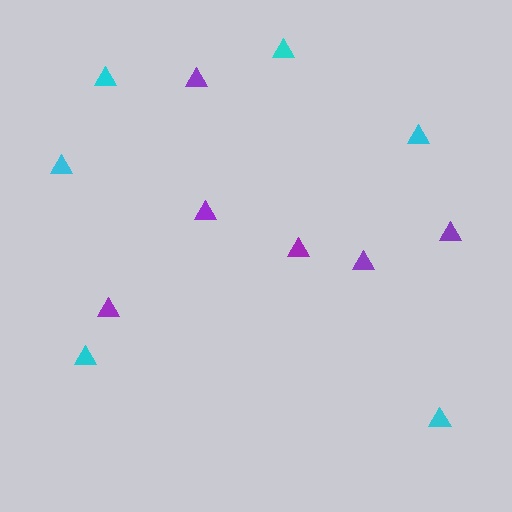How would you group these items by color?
There are 2 groups: one group of cyan triangles (6) and one group of purple triangles (6).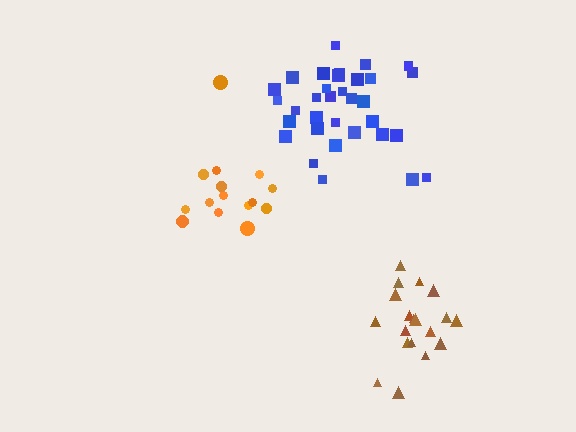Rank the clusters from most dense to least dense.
blue, brown, orange.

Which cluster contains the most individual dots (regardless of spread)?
Blue (34).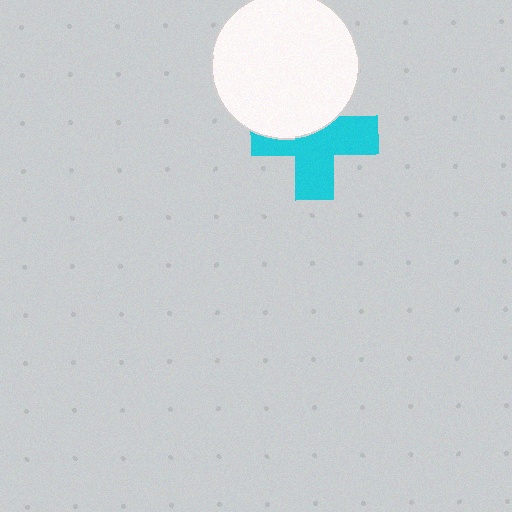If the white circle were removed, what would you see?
You would see the complete cyan cross.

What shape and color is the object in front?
The object in front is a white circle.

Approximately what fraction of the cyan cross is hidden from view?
Roughly 39% of the cyan cross is hidden behind the white circle.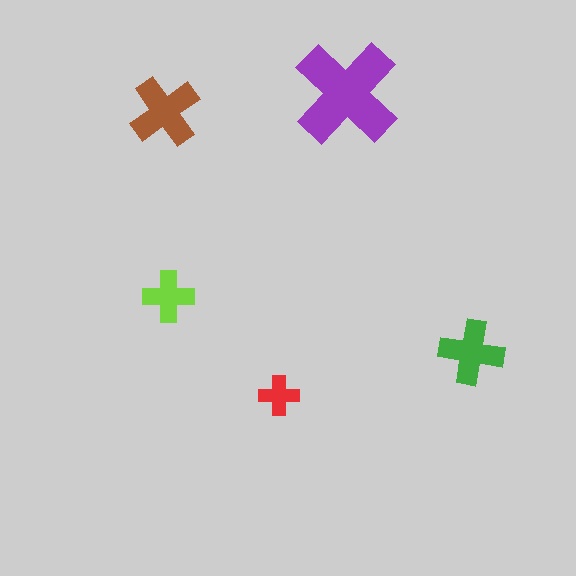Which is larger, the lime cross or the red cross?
The lime one.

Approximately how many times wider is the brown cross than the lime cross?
About 1.5 times wider.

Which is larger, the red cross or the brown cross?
The brown one.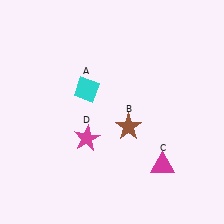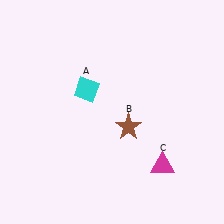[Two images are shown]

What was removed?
The magenta star (D) was removed in Image 2.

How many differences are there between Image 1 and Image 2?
There is 1 difference between the two images.